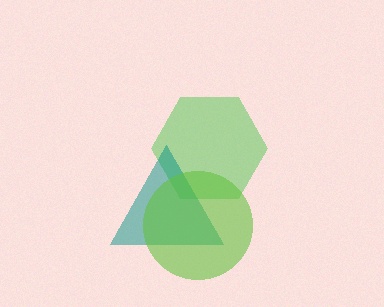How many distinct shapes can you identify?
There are 3 distinct shapes: a green hexagon, a teal triangle, a lime circle.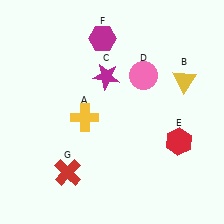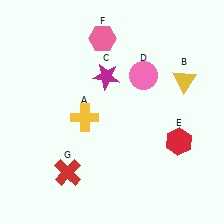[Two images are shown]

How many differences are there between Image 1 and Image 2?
There is 1 difference between the two images.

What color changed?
The hexagon (F) changed from magenta in Image 1 to pink in Image 2.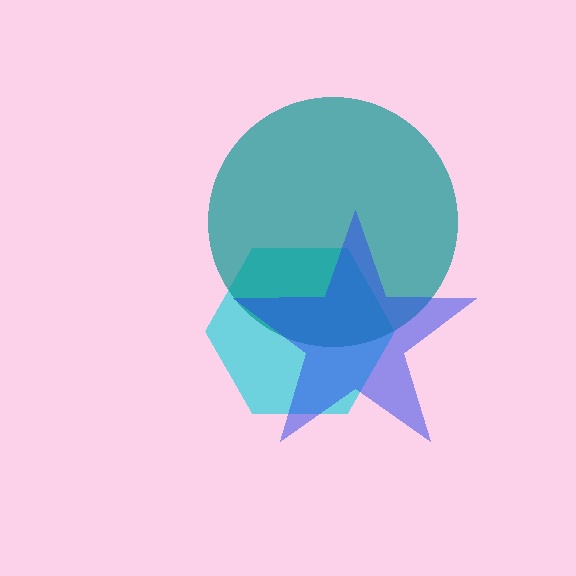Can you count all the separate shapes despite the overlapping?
Yes, there are 3 separate shapes.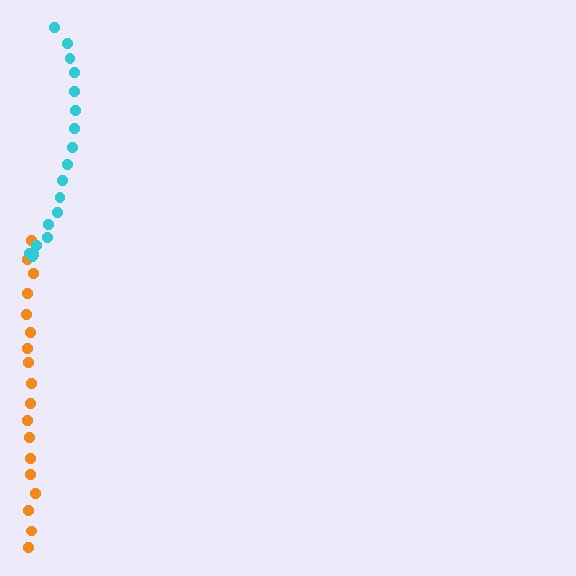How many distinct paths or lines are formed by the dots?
There are 2 distinct paths.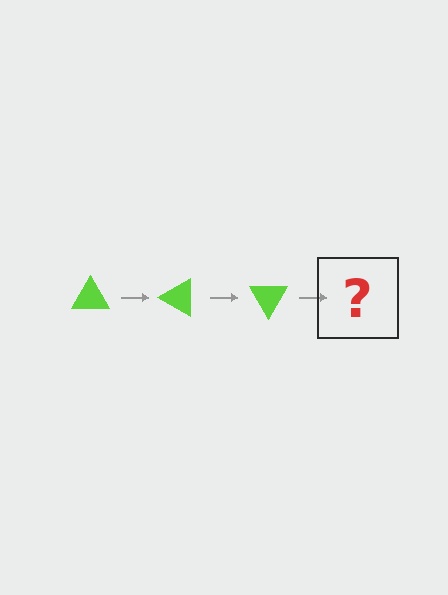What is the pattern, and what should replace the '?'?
The pattern is that the triangle rotates 30 degrees each step. The '?' should be a lime triangle rotated 90 degrees.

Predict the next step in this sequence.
The next step is a lime triangle rotated 90 degrees.